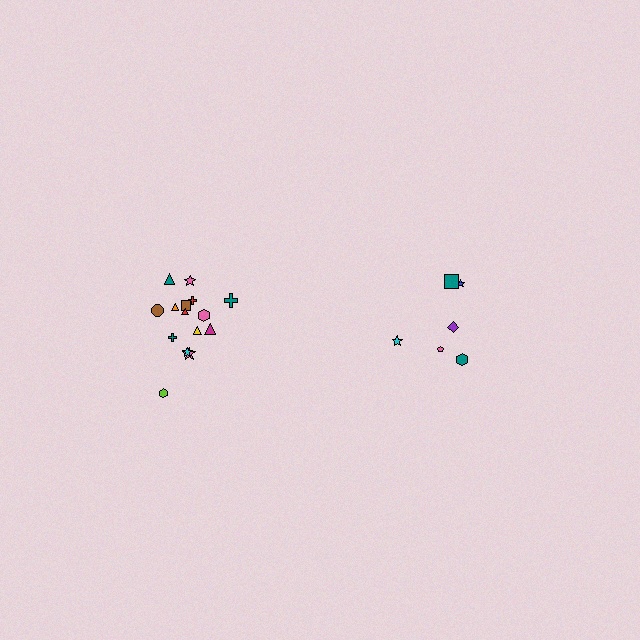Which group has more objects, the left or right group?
The left group.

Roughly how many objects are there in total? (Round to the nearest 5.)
Roughly 20 objects in total.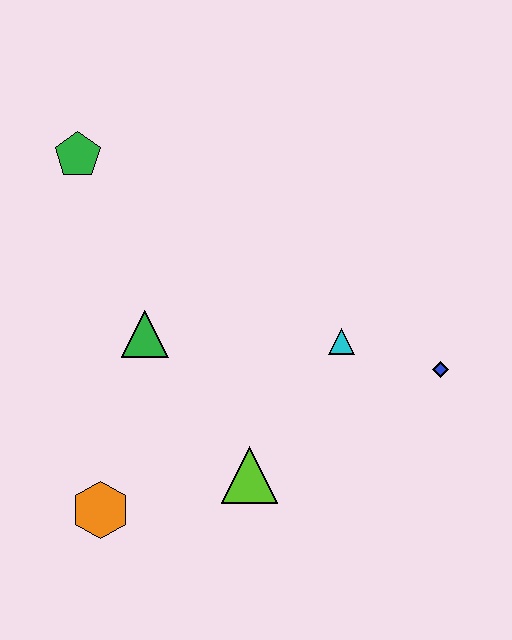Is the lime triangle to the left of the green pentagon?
No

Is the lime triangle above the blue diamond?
No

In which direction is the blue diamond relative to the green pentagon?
The blue diamond is to the right of the green pentagon.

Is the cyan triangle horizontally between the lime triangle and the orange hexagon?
No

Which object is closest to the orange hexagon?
The lime triangle is closest to the orange hexagon.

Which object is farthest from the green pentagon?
The blue diamond is farthest from the green pentagon.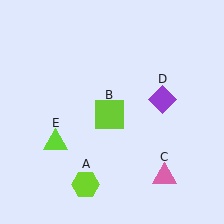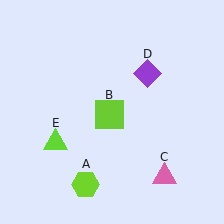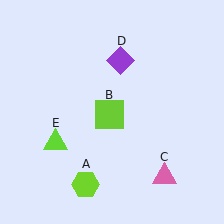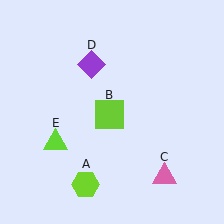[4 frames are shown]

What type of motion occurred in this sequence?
The purple diamond (object D) rotated counterclockwise around the center of the scene.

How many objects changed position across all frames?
1 object changed position: purple diamond (object D).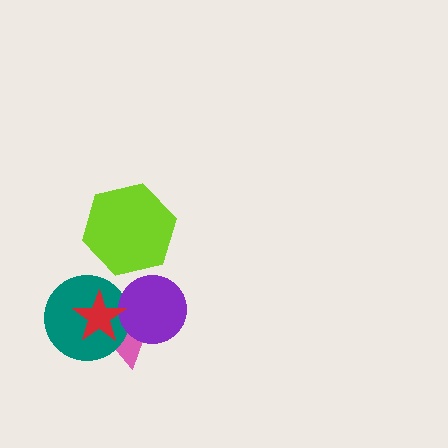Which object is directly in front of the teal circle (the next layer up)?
The purple circle is directly in front of the teal circle.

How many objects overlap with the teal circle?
3 objects overlap with the teal circle.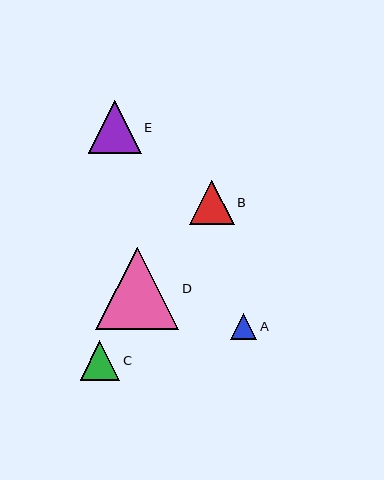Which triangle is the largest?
Triangle D is the largest with a size of approximately 83 pixels.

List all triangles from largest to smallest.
From largest to smallest: D, E, B, C, A.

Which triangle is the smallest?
Triangle A is the smallest with a size of approximately 26 pixels.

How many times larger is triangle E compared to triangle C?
Triangle E is approximately 1.3 times the size of triangle C.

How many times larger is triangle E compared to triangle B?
Triangle E is approximately 1.2 times the size of triangle B.